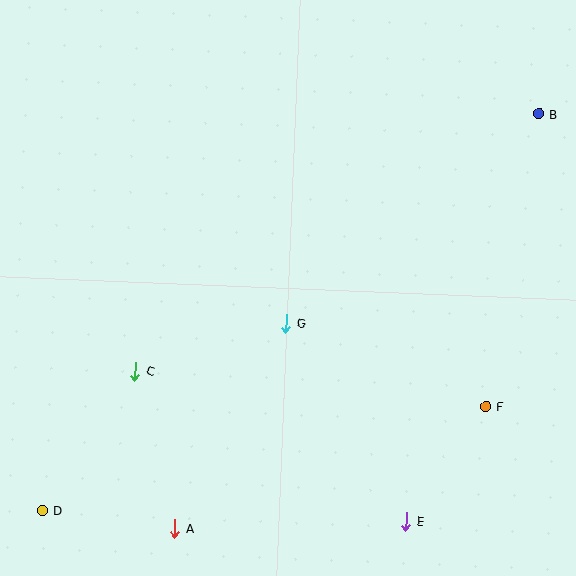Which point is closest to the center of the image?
Point G at (286, 323) is closest to the center.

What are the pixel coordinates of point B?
Point B is at (538, 114).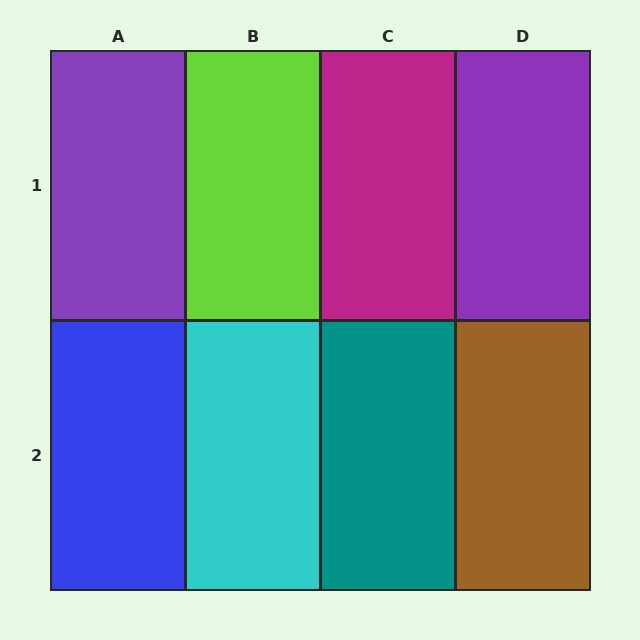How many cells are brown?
1 cell is brown.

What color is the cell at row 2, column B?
Cyan.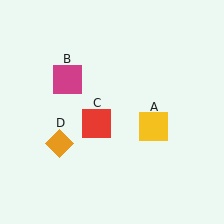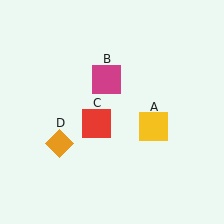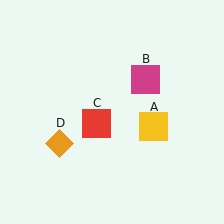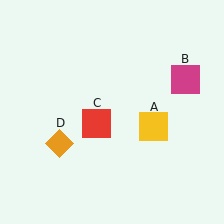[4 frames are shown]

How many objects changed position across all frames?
1 object changed position: magenta square (object B).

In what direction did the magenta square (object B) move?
The magenta square (object B) moved right.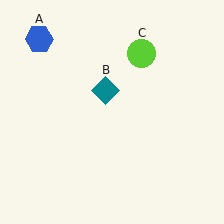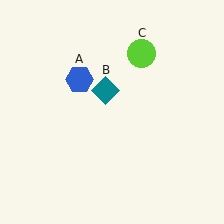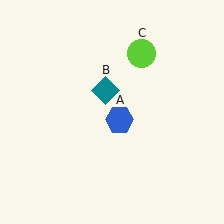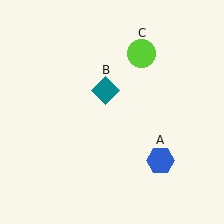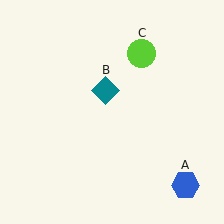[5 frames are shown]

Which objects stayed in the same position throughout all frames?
Teal diamond (object B) and lime circle (object C) remained stationary.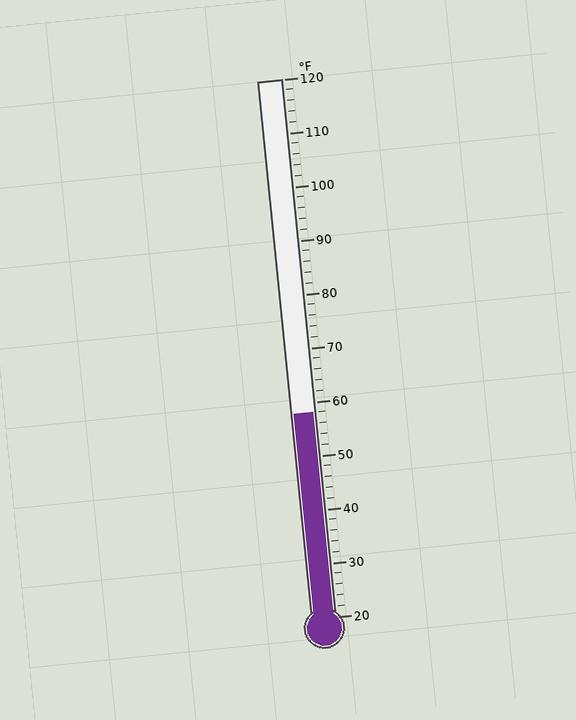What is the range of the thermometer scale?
The thermometer scale ranges from 20°F to 120°F.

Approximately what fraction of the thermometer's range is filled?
The thermometer is filled to approximately 40% of its range.